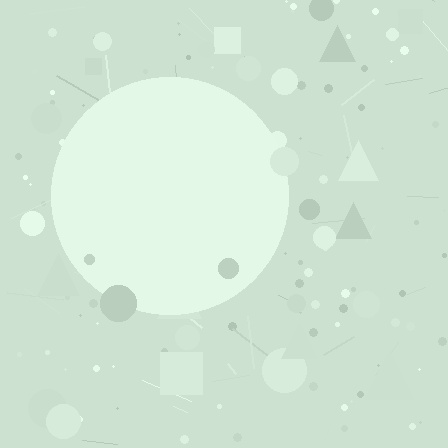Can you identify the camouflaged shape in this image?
The camouflaged shape is a circle.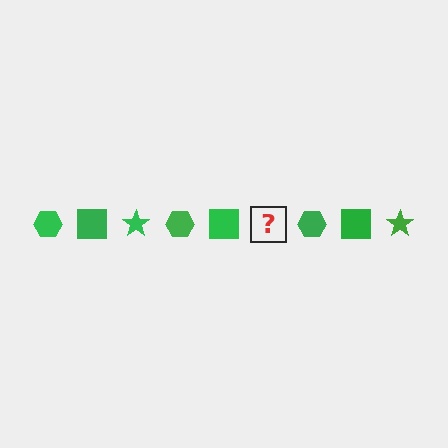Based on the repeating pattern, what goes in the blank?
The blank should be a green star.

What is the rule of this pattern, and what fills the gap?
The rule is that the pattern cycles through hexagon, square, star shapes in green. The gap should be filled with a green star.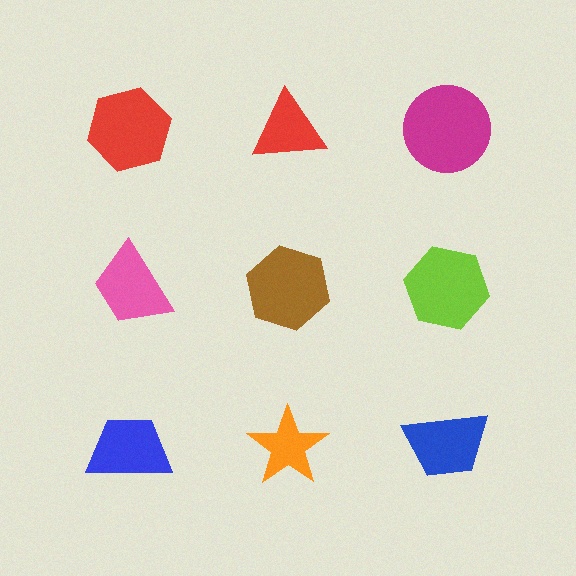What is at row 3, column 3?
A blue trapezoid.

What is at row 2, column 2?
A brown hexagon.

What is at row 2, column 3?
A lime hexagon.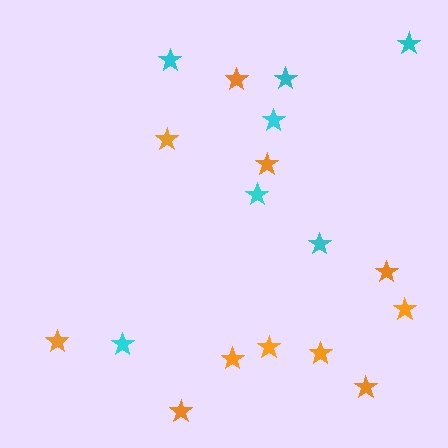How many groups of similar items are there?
There are 2 groups: one group of cyan stars (7) and one group of orange stars (11).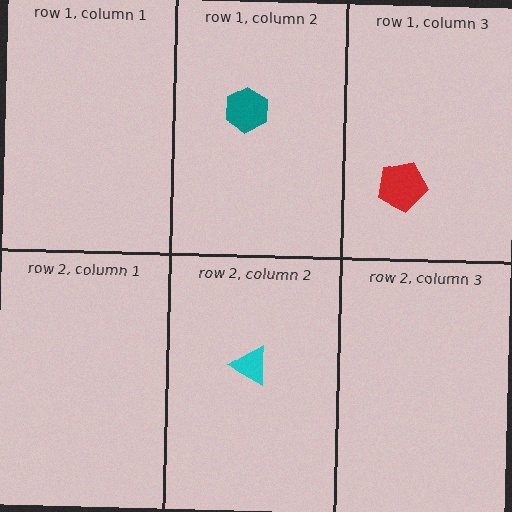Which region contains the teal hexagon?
The row 1, column 2 region.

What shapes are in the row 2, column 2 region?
The cyan triangle.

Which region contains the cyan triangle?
The row 2, column 2 region.